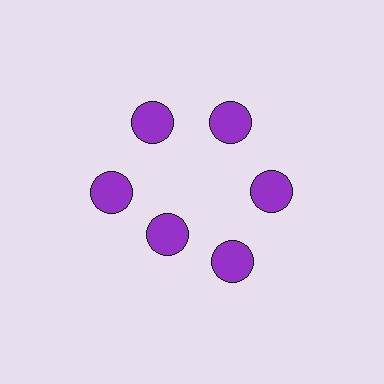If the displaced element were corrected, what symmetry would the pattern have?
It would have 6-fold rotational symmetry — the pattern would map onto itself every 60 degrees.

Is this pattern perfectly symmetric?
No. The 6 purple circles are arranged in a ring, but one element near the 7 o'clock position is pulled inward toward the center, breaking the 6-fold rotational symmetry.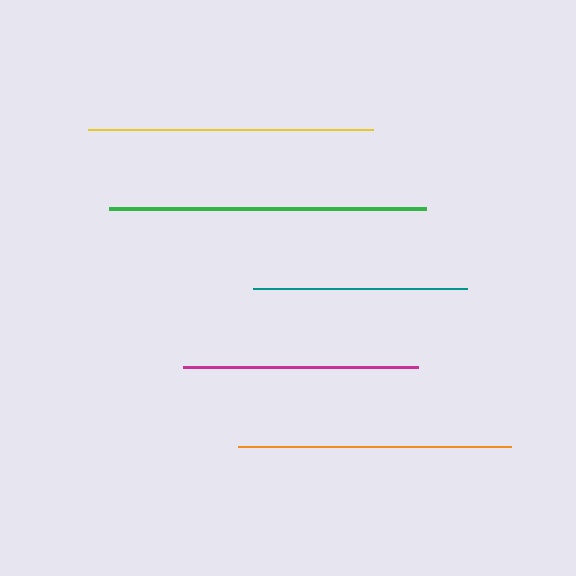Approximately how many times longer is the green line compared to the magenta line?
The green line is approximately 1.4 times the length of the magenta line.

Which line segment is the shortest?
The teal line is the shortest at approximately 214 pixels.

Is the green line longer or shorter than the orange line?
The green line is longer than the orange line.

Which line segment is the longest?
The green line is the longest at approximately 317 pixels.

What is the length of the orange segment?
The orange segment is approximately 273 pixels long.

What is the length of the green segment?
The green segment is approximately 317 pixels long.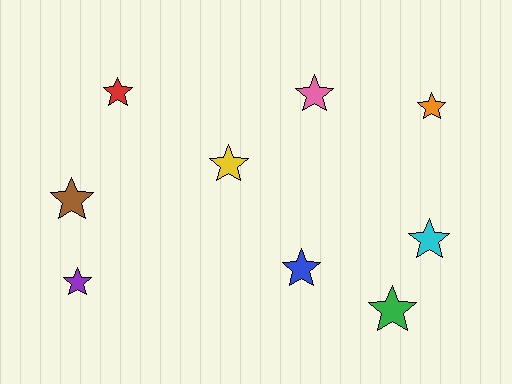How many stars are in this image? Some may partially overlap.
There are 9 stars.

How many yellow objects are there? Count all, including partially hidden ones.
There is 1 yellow object.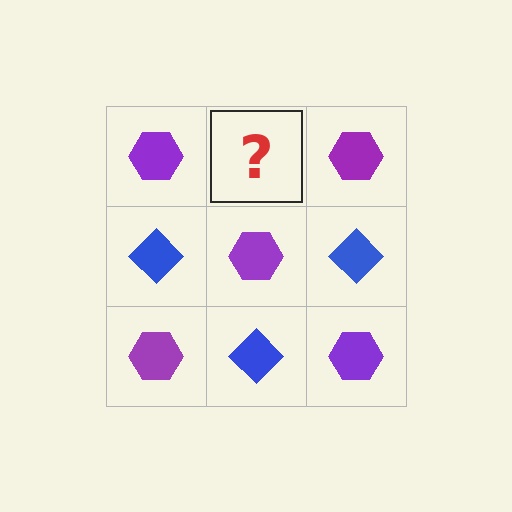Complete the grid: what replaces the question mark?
The question mark should be replaced with a blue diamond.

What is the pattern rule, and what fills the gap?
The rule is that it alternates purple hexagon and blue diamond in a checkerboard pattern. The gap should be filled with a blue diamond.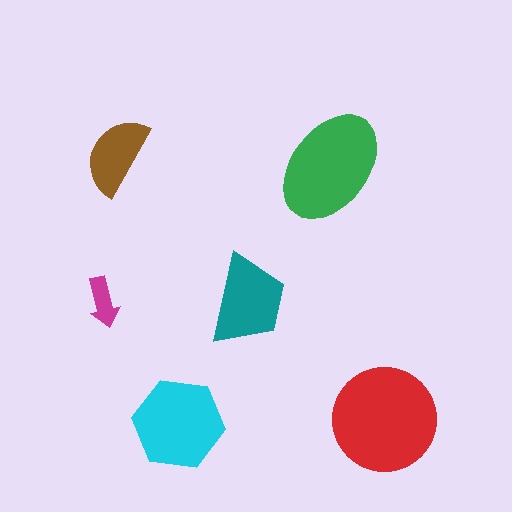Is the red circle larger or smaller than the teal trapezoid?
Larger.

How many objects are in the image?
There are 6 objects in the image.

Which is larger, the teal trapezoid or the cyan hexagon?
The cyan hexagon.